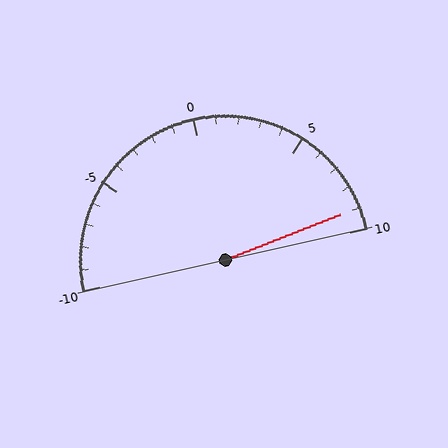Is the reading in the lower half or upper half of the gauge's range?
The reading is in the upper half of the range (-10 to 10).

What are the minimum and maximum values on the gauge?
The gauge ranges from -10 to 10.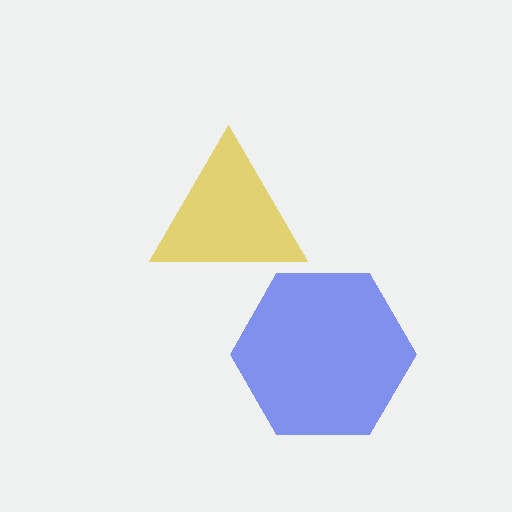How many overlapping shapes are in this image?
There are 2 overlapping shapes in the image.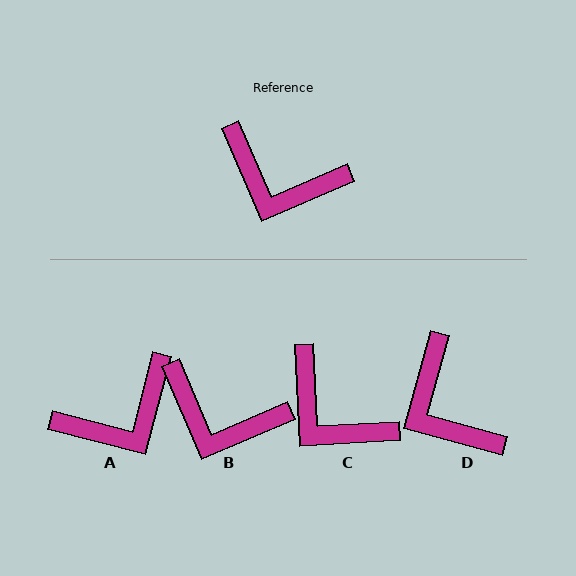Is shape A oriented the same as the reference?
No, it is off by about 52 degrees.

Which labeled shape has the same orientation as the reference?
B.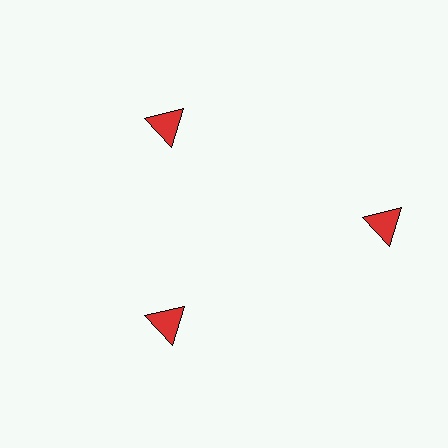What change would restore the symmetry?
The symmetry would be restored by moving it inward, back onto the ring so that all 3 triangles sit at equal angles and equal distance from the center.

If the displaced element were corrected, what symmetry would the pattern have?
It would have 3-fold rotational symmetry — the pattern would map onto itself every 120 degrees.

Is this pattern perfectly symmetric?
No. The 3 red triangles are arranged in a ring, but one element near the 3 o'clock position is pushed outward from the center, breaking the 3-fold rotational symmetry.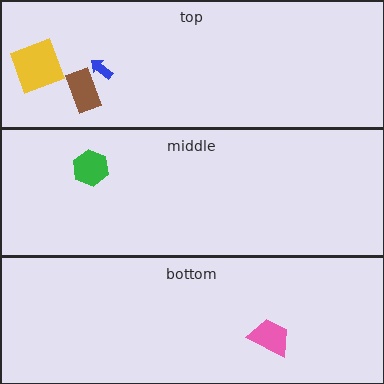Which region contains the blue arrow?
The top region.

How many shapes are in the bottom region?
1.